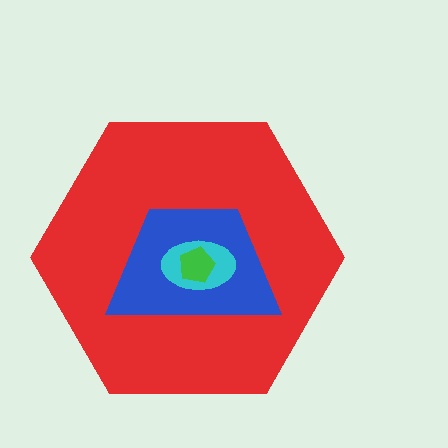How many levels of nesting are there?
4.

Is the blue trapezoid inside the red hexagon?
Yes.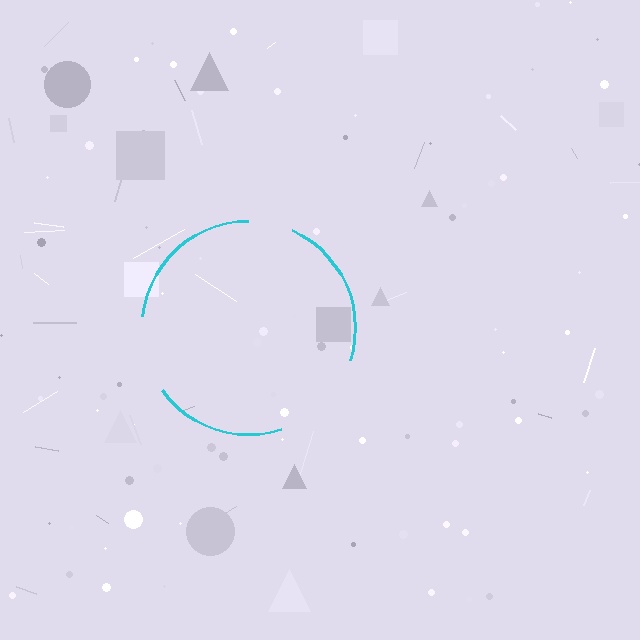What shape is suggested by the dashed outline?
The dashed outline suggests a circle.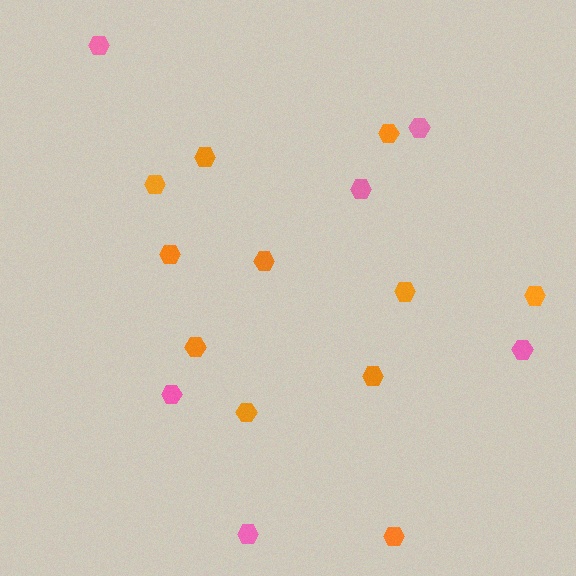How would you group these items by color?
There are 2 groups: one group of pink hexagons (6) and one group of orange hexagons (11).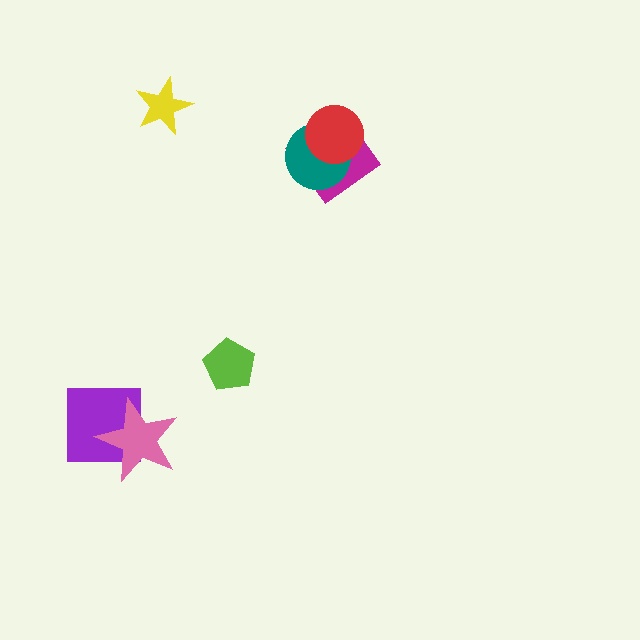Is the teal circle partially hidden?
Yes, it is partially covered by another shape.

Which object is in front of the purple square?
The pink star is in front of the purple square.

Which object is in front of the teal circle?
The red circle is in front of the teal circle.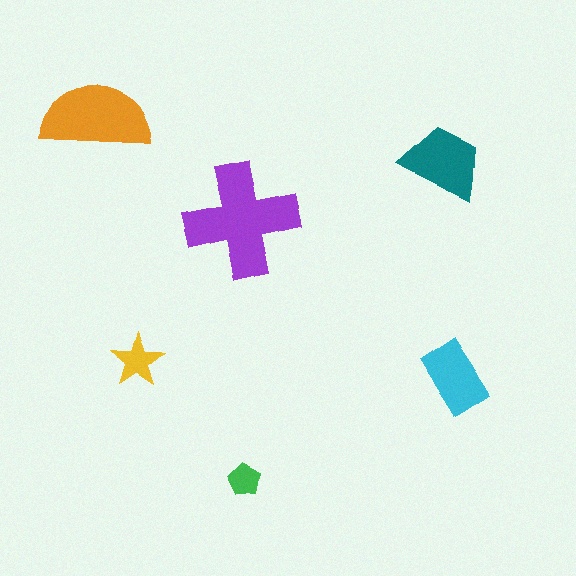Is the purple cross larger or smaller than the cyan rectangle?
Larger.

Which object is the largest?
The purple cross.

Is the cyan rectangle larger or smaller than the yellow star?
Larger.